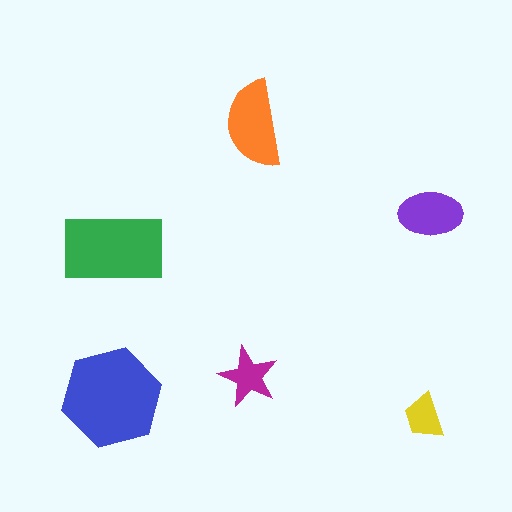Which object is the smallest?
The yellow trapezoid.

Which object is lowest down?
The yellow trapezoid is bottommost.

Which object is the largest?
The blue hexagon.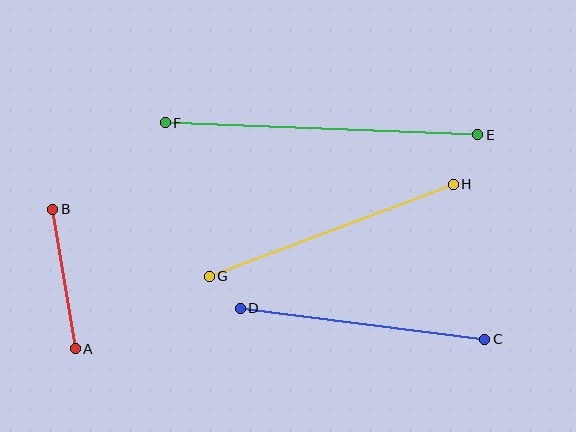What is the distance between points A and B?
The distance is approximately 141 pixels.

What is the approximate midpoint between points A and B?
The midpoint is at approximately (64, 279) pixels.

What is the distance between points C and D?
The distance is approximately 247 pixels.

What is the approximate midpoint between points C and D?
The midpoint is at approximately (363, 324) pixels.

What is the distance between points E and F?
The distance is approximately 312 pixels.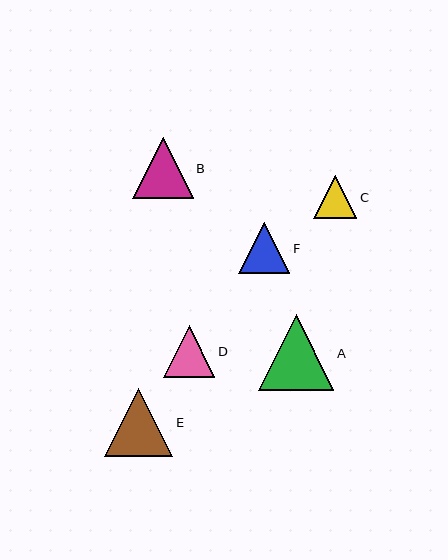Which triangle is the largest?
Triangle A is the largest with a size of approximately 75 pixels.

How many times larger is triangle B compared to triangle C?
Triangle B is approximately 1.4 times the size of triangle C.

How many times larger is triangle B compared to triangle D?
Triangle B is approximately 1.2 times the size of triangle D.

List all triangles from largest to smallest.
From largest to smallest: A, E, B, D, F, C.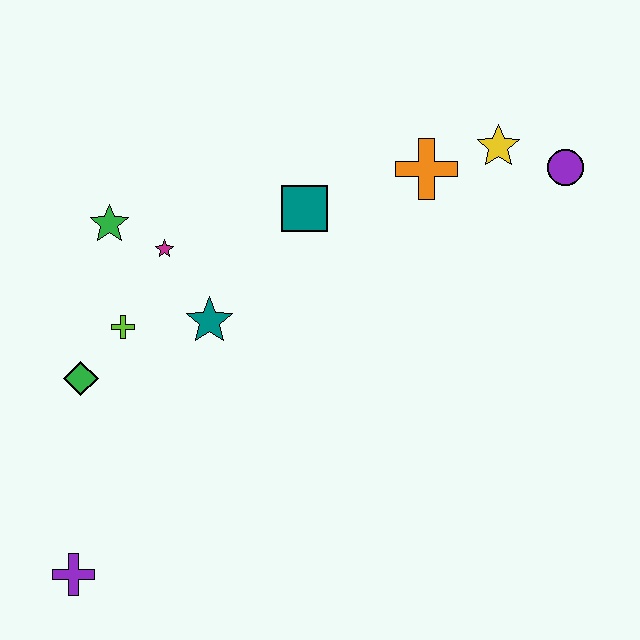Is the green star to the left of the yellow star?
Yes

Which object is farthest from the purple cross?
The purple circle is farthest from the purple cross.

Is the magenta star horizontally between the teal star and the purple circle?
No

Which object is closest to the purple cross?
The green diamond is closest to the purple cross.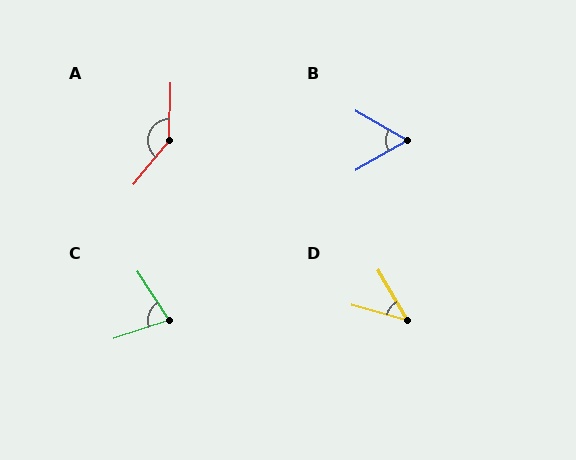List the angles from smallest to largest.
D (44°), B (59°), C (76°), A (142°).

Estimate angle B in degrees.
Approximately 59 degrees.